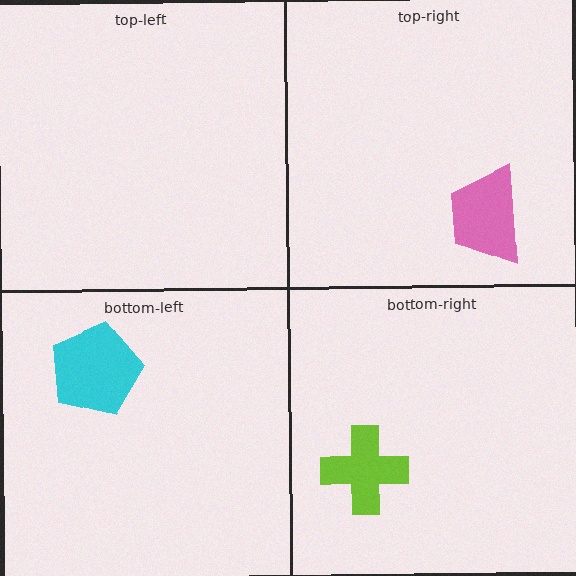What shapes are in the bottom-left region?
The cyan pentagon.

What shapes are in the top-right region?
The pink trapezoid.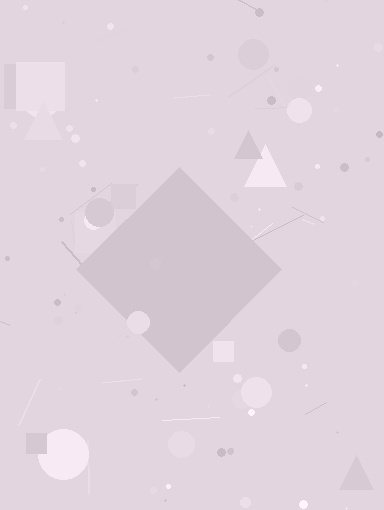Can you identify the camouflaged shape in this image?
The camouflaged shape is a diamond.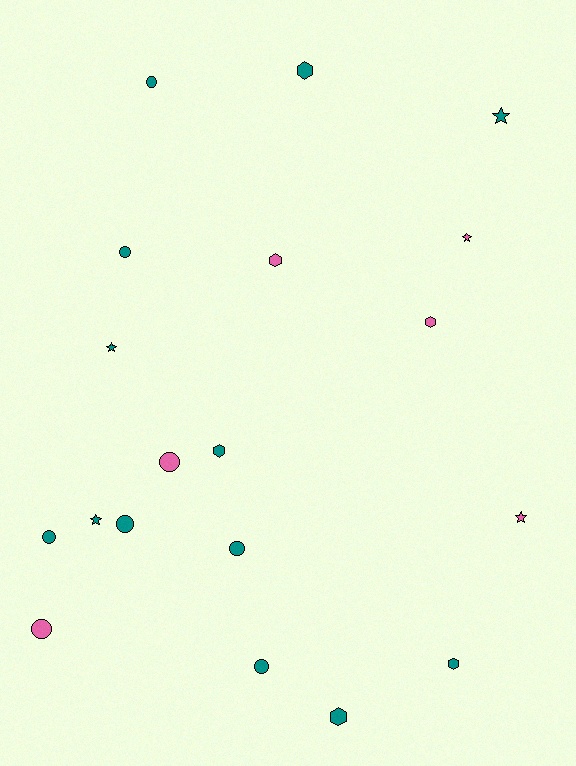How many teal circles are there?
There are 6 teal circles.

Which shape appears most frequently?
Circle, with 8 objects.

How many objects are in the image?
There are 19 objects.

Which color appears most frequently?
Teal, with 13 objects.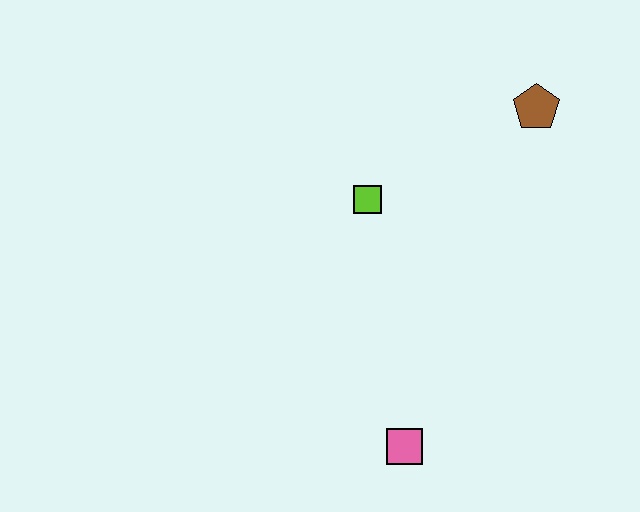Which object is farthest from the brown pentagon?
The pink square is farthest from the brown pentagon.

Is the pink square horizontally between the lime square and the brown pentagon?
Yes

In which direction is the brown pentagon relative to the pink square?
The brown pentagon is above the pink square.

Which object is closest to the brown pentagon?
The lime square is closest to the brown pentagon.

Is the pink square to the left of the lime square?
No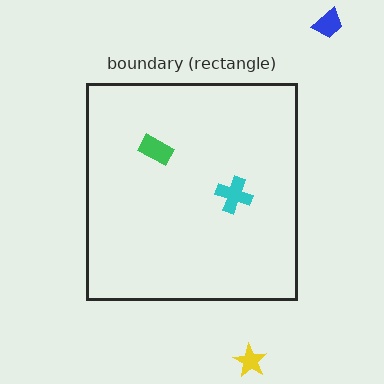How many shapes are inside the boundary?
2 inside, 2 outside.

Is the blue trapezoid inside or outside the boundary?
Outside.